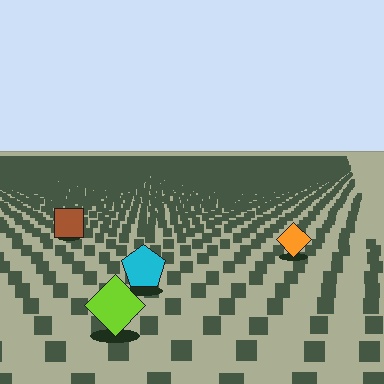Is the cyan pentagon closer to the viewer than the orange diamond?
Yes. The cyan pentagon is closer — you can tell from the texture gradient: the ground texture is coarser near it.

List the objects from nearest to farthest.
From nearest to farthest: the lime diamond, the cyan pentagon, the orange diamond, the brown square.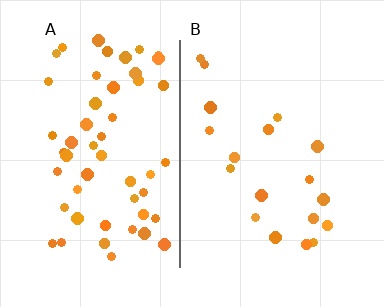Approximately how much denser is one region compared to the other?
Approximately 3.0× — region A over region B.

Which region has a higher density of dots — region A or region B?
A (the left).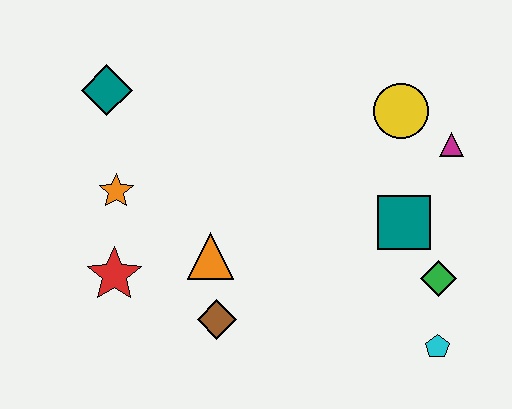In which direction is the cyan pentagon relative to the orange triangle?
The cyan pentagon is to the right of the orange triangle.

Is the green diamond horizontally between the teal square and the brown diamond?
No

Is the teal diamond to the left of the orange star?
Yes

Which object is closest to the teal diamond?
The orange star is closest to the teal diamond.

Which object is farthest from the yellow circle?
The red star is farthest from the yellow circle.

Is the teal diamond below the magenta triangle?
No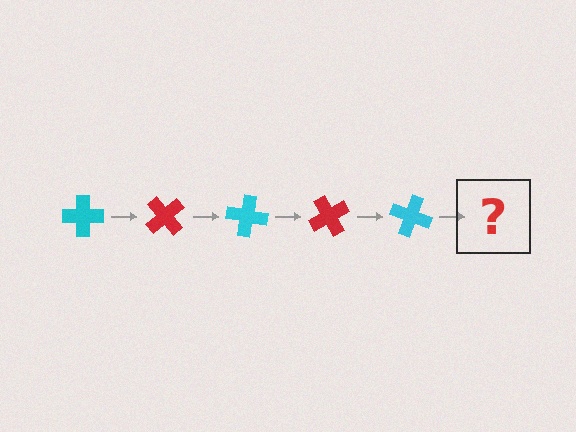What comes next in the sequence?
The next element should be a red cross, rotated 250 degrees from the start.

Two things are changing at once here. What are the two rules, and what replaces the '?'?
The two rules are that it rotates 50 degrees each step and the color cycles through cyan and red. The '?' should be a red cross, rotated 250 degrees from the start.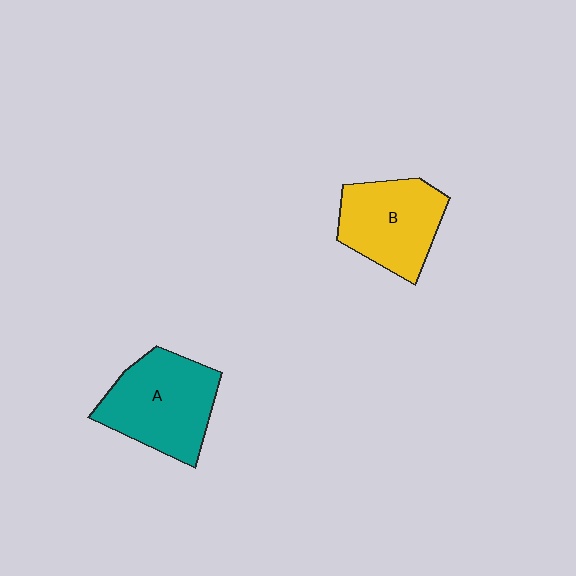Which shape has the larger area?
Shape A (teal).